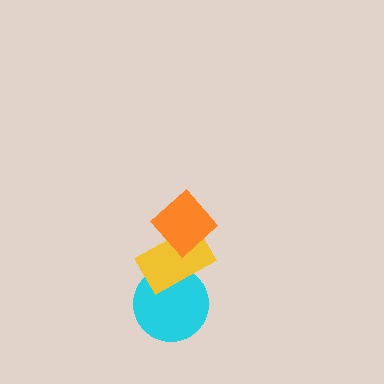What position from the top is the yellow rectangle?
The yellow rectangle is 2nd from the top.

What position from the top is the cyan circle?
The cyan circle is 3rd from the top.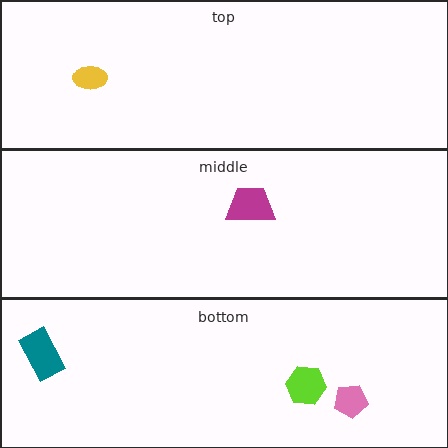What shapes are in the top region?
The yellow ellipse.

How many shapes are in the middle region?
1.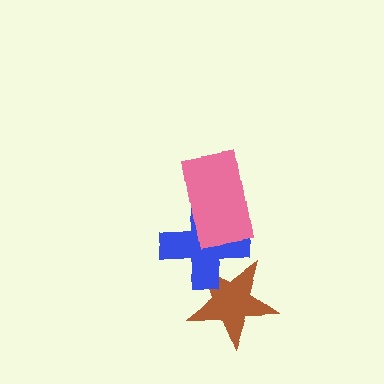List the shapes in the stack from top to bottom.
From top to bottom: the pink rectangle, the blue cross, the brown star.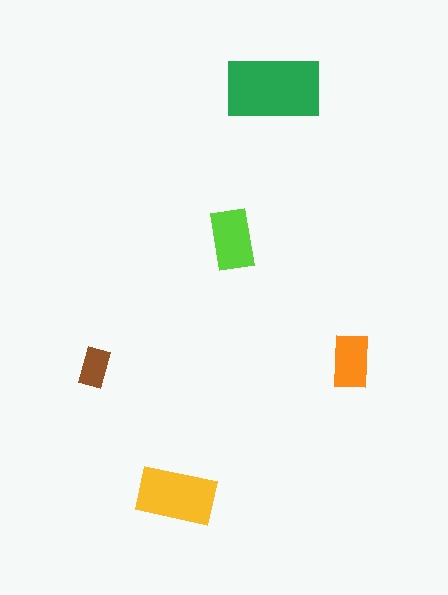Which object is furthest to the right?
The orange rectangle is rightmost.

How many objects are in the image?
There are 5 objects in the image.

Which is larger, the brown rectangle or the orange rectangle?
The orange one.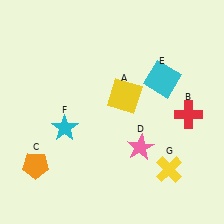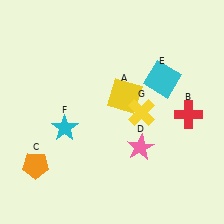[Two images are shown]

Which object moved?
The yellow cross (G) moved up.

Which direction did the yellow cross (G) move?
The yellow cross (G) moved up.